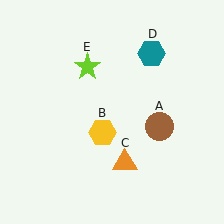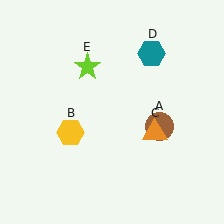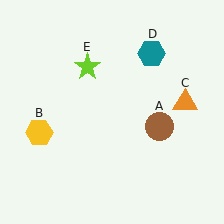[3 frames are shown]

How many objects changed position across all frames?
2 objects changed position: yellow hexagon (object B), orange triangle (object C).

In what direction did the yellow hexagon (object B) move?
The yellow hexagon (object B) moved left.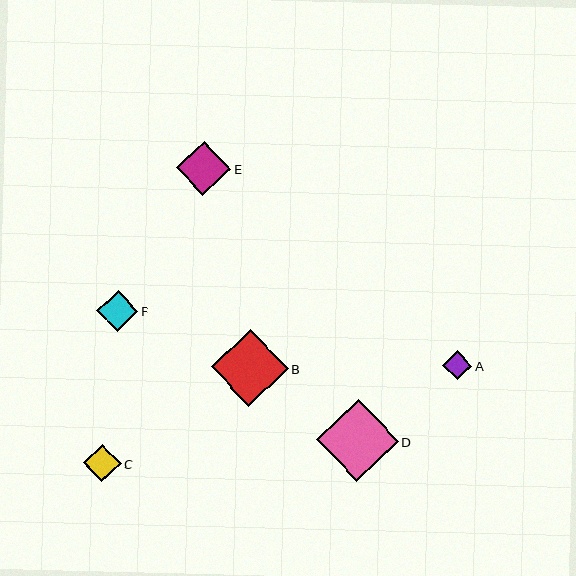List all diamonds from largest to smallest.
From largest to smallest: D, B, E, F, C, A.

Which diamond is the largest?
Diamond D is the largest with a size of approximately 82 pixels.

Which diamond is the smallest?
Diamond A is the smallest with a size of approximately 29 pixels.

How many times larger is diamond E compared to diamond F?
Diamond E is approximately 1.3 times the size of diamond F.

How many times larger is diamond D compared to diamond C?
Diamond D is approximately 2.2 times the size of diamond C.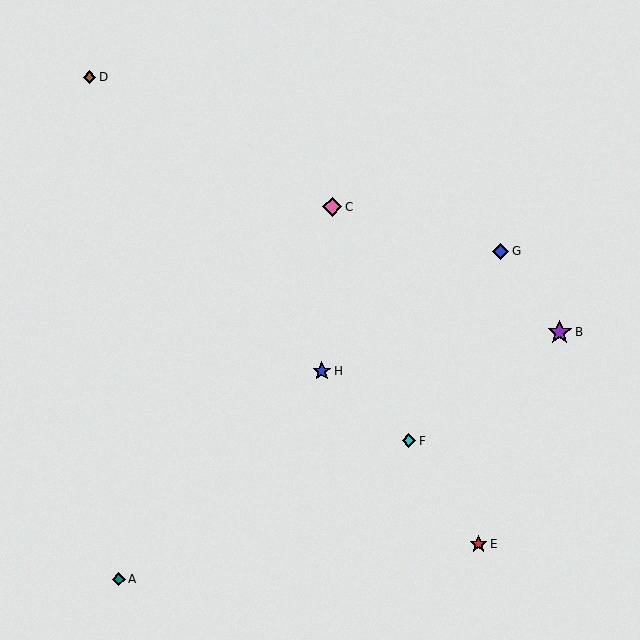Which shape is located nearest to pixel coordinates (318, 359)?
The blue star (labeled H) at (322, 371) is nearest to that location.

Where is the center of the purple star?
The center of the purple star is at (560, 332).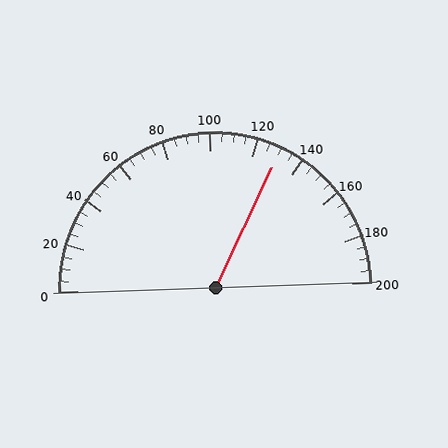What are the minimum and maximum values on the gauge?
The gauge ranges from 0 to 200.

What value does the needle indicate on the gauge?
The needle indicates approximately 130.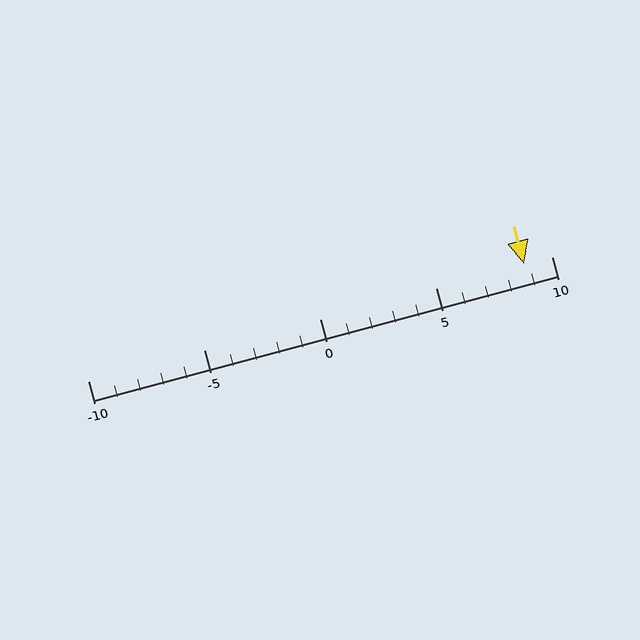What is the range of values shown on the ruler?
The ruler shows values from -10 to 10.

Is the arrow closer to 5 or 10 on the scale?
The arrow is closer to 10.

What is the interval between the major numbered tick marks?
The major tick marks are spaced 5 units apart.